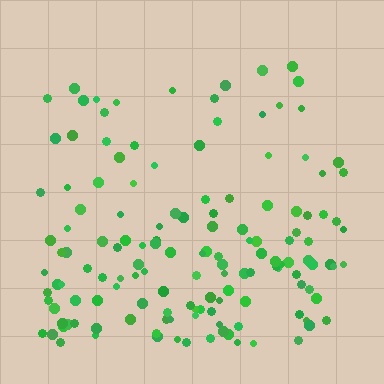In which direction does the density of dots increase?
From top to bottom, with the bottom side densest.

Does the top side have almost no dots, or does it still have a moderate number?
Still a moderate number, just noticeably fewer than the bottom.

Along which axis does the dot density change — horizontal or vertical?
Vertical.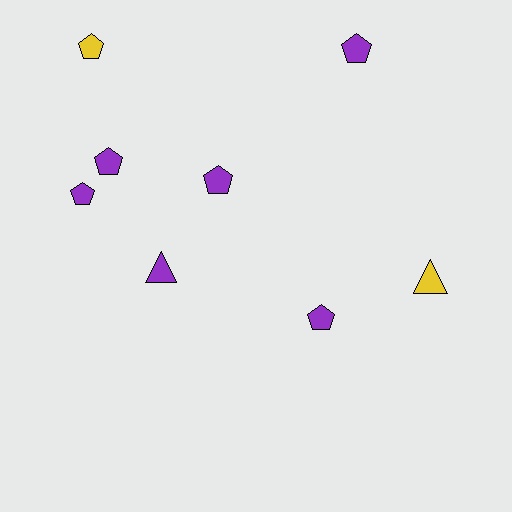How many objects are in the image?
There are 8 objects.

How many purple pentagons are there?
There are 5 purple pentagons.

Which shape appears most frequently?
Pentagon, with 6 objects.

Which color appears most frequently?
Purple, with 6 objects.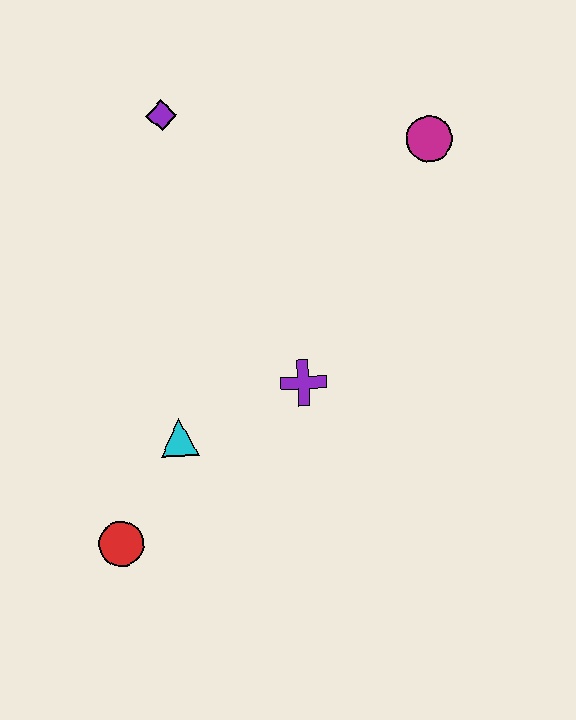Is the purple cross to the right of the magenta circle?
No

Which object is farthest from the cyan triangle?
The magenta circle is farthest from the cyan triangle.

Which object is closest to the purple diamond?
The magenta circle is closest to the purple diamond.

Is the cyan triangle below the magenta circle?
Yes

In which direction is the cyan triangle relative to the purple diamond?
The cyan triangle is below the purple diamond.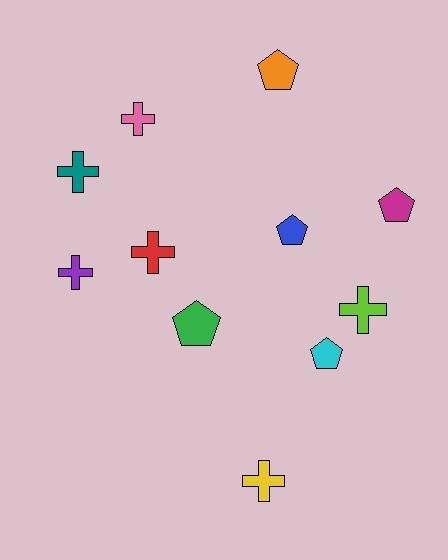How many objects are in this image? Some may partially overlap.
There are 11 objects.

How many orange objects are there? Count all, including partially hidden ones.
There is 1 orange object.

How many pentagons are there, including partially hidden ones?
There are 5 pentagons.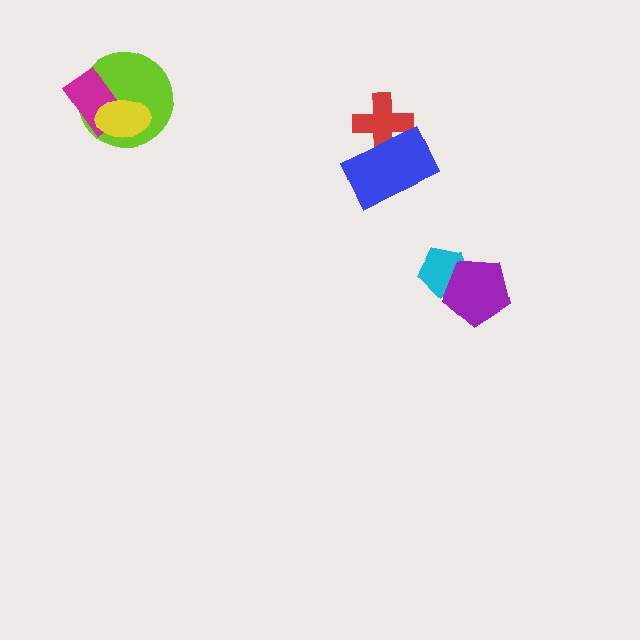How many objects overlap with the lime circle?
2 objects overlap with the lime circle.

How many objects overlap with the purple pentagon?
1 object overlaps with the purple pentagon.